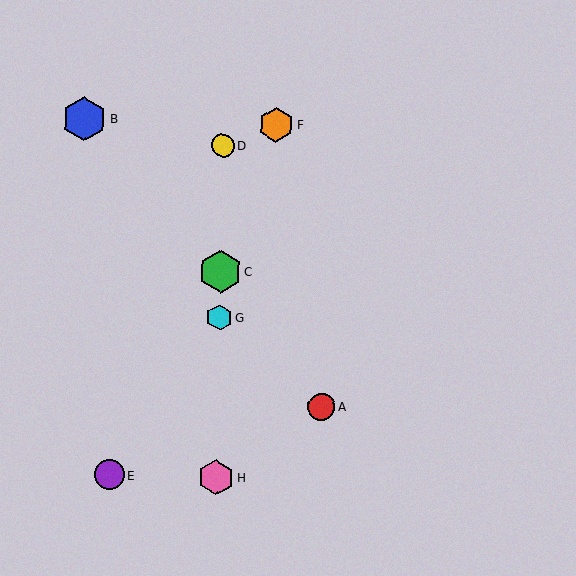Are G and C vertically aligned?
Yes, both are at x≈219.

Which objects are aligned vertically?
Objects C, D, G, H are aligned vertically.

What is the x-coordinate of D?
Object D is at x≈223.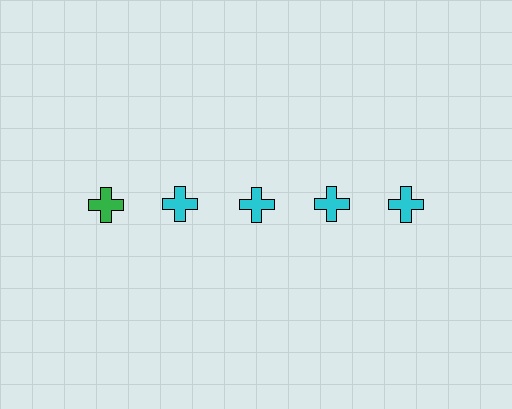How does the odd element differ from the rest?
It has a different color: green instead of cyan.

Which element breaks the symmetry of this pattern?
The green cross in the top row, leftmost column breaks the symmetry. All other shapes are cyan crosses.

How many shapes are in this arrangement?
There are 5 shapes arranged in a grid pattern.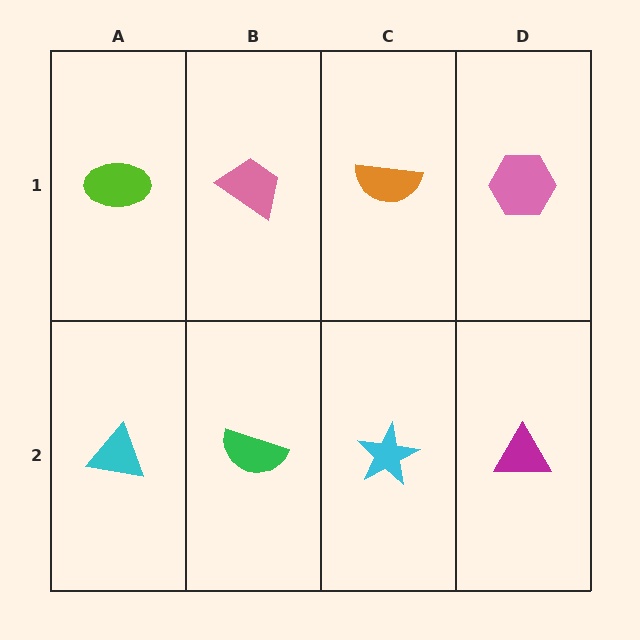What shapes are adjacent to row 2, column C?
An orange semicircle (row 1, column C), a green semicircle (row 2, column B), a magenta triangle (row 2, column D).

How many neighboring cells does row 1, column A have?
2.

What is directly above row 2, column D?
A pink hexagon.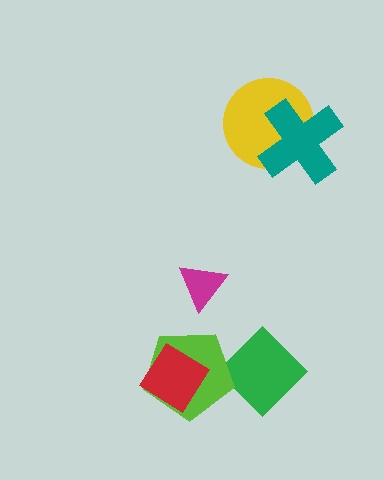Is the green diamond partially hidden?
Yes, it is partially covered by another shape.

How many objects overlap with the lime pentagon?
2 objects overlap with the lime pentagon.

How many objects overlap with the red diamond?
1 object overlaps with the red diamond.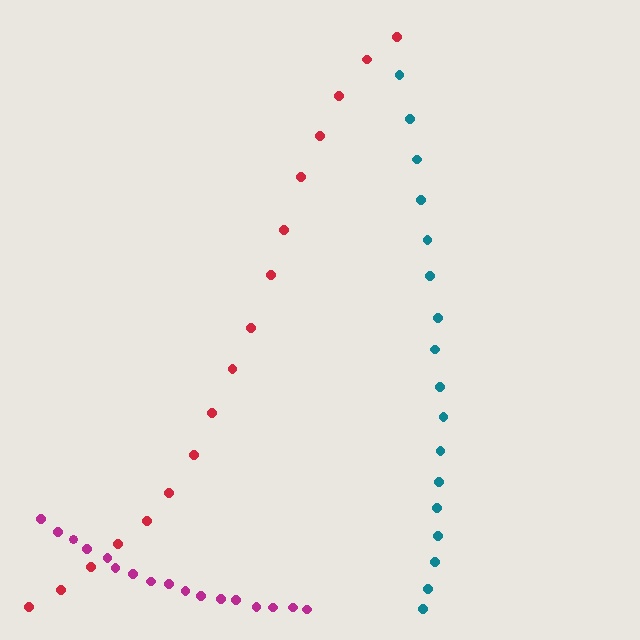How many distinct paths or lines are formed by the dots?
There are 3 distinct paths.